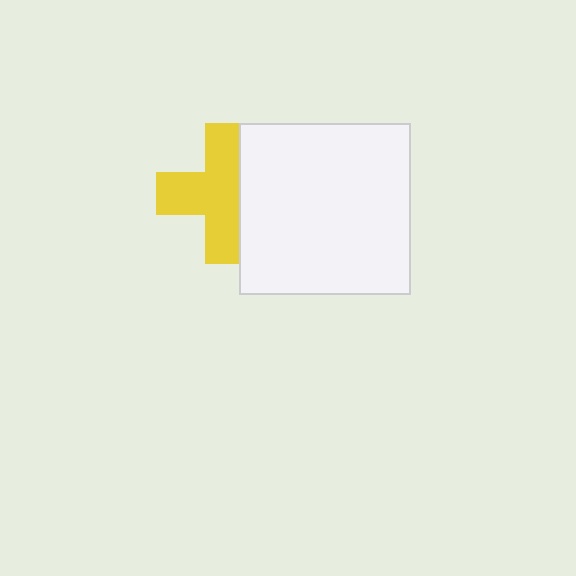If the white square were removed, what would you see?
You would see the complete yellow cross.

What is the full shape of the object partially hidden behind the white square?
The partially hidden object is a yellow cross.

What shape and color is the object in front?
The object in front is a white square.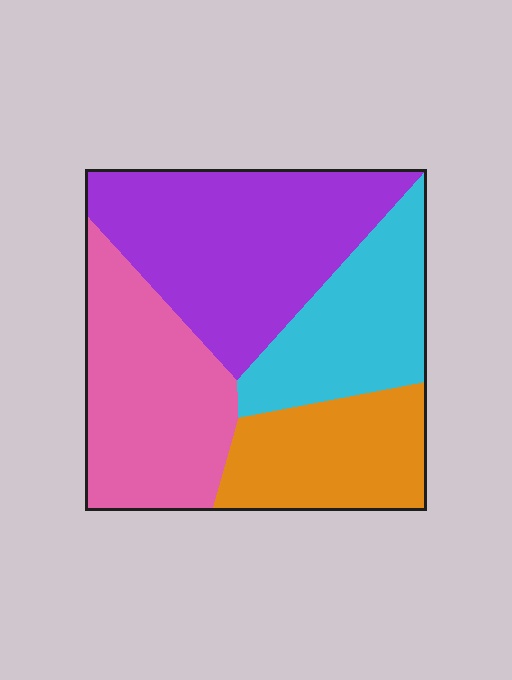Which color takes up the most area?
Purple, at roughly 35%.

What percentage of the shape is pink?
Pink covers 27% of the shape.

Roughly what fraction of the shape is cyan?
Cyan takes up about one fifth (1/5) of the shape.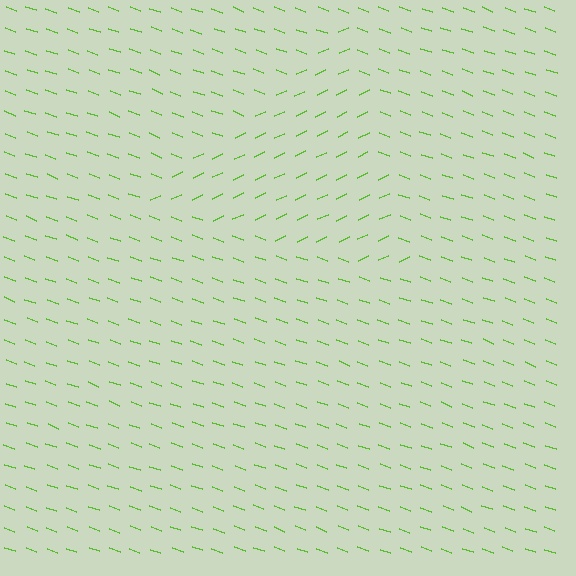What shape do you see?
I see a triangle.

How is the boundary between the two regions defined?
The boundary is defined purely by a change in line orientation (approximately 45 degrees difference). All lines are the same color and thickness.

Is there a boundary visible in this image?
Yes, there is a texture boundary formed by a change in line orientation.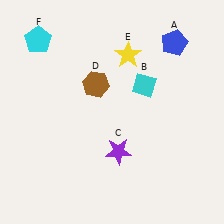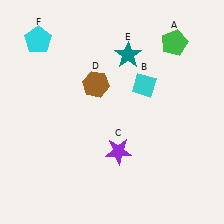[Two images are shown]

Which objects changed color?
A changed from blue to green. E changed from yellow to teal.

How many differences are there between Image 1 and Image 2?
There are 2 differences between the two images.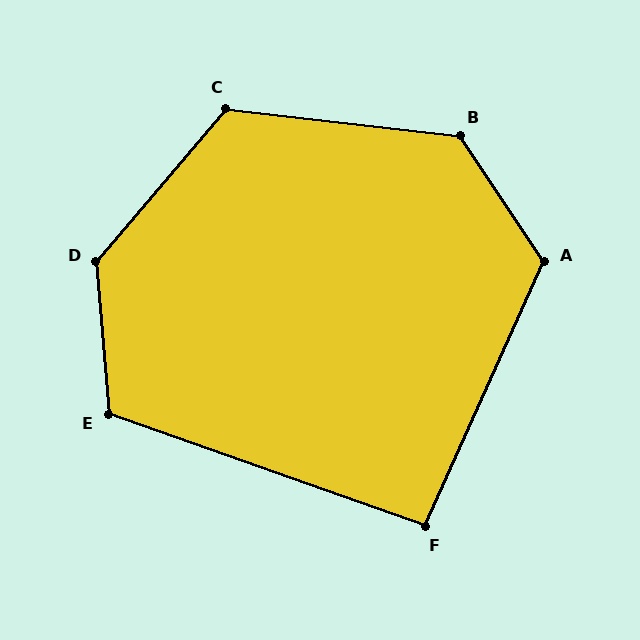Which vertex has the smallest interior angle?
F, at approximately 95 degrees.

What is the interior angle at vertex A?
Approximately 122 degrees (obtuse).